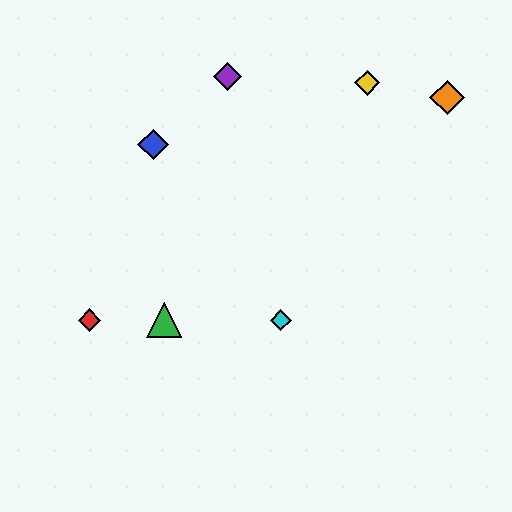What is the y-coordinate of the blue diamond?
The blue diamond is at y≈144.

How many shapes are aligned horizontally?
3 shapes (the red diamond, the green triangle, the cyan diamond) are aligned horizontally.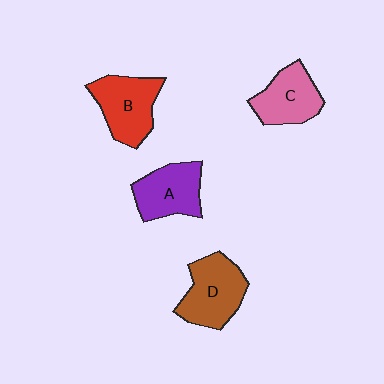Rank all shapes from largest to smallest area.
From largest to smallest: D (brown), B (red), A (purple), C (pink).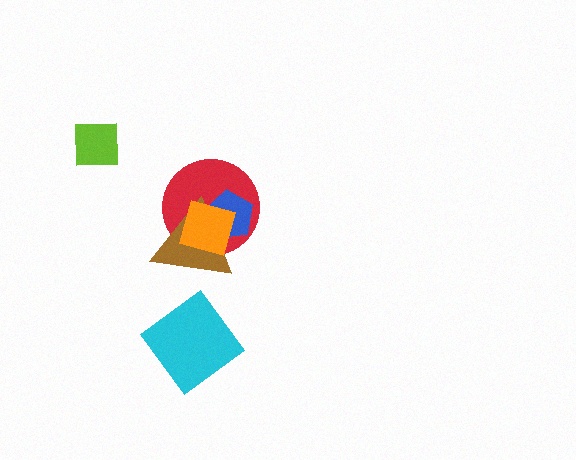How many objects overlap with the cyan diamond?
0 objects overlap with the cyan diamond.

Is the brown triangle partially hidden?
Yes, it is partially covered by another shape.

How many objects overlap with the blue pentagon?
3 objects overlap with the blue pentagon.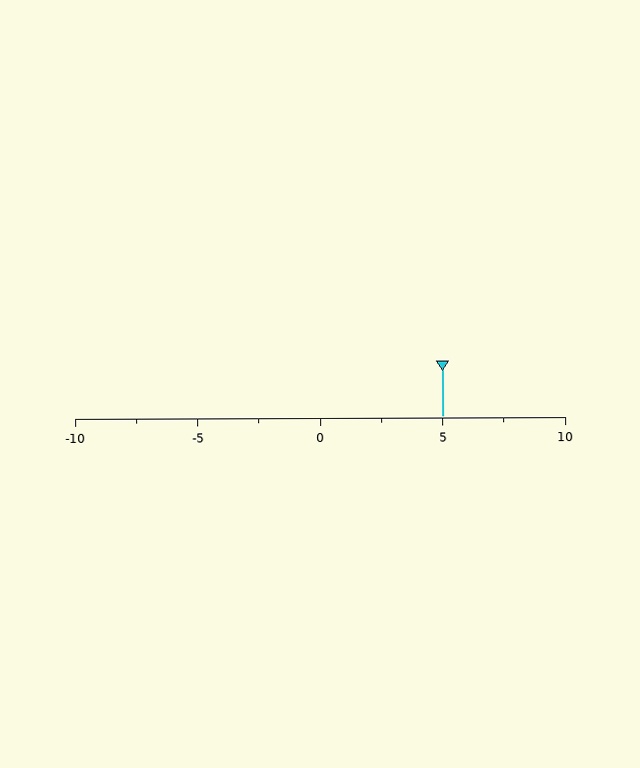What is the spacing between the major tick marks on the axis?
The major ticks are spaced 5 apart.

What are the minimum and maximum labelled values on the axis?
The axis runs from -10 to 10.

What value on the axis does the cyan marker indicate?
The marker indicates approximately 5.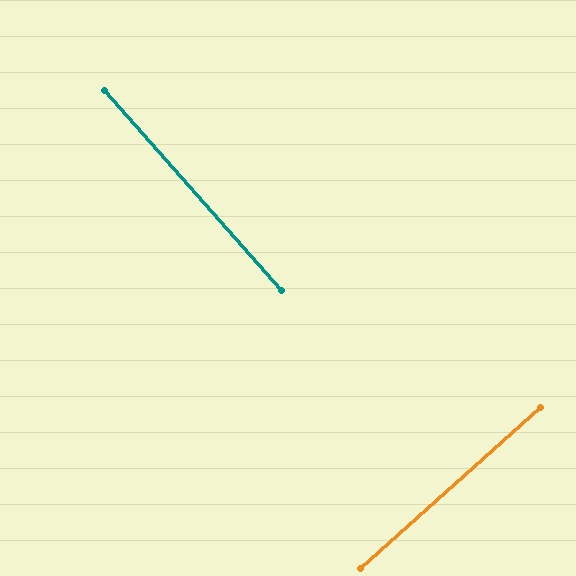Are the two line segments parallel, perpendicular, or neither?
Perpendicular — they meet at approximately 90°.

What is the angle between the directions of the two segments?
Approximately 90 degrees.